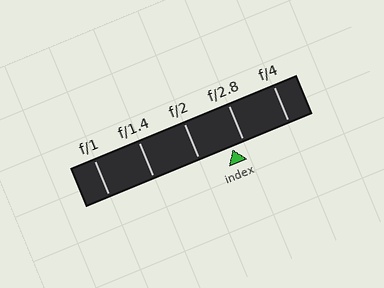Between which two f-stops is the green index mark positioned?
The index mark is between f/2 and f/2.8.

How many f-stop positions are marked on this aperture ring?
There are 5 f-stop positions marked.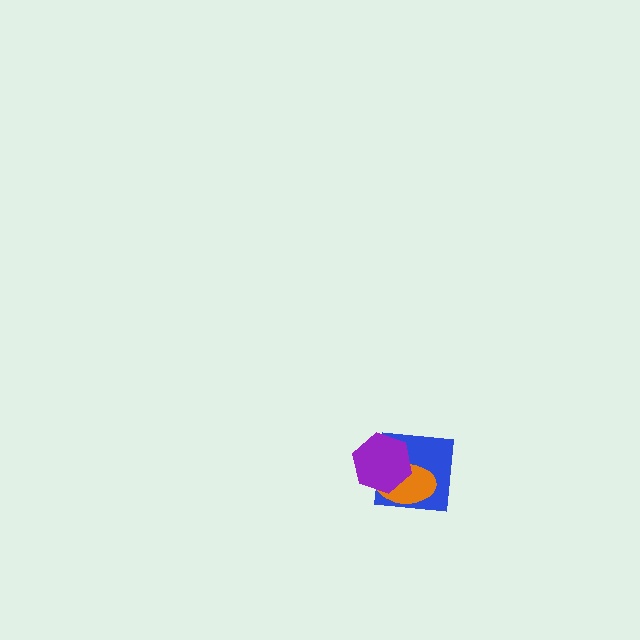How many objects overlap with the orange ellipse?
2 objects overlap with the orange ellipse.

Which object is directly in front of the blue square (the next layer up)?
The orange ellipse is directly in front of the blue square.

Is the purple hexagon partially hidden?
No, no other shape covers it.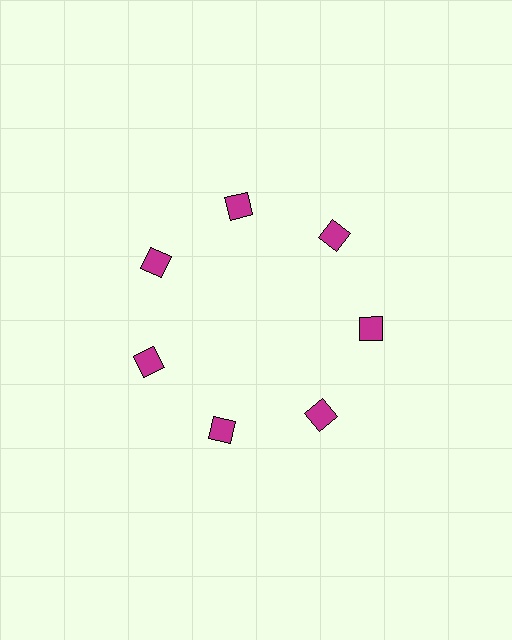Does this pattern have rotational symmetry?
Yes, this pattern has 7-fold rotational symmetry. It looks the same after rotating 51 degrees around the center.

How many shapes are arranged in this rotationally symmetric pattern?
There are 7 shapes, arranged in 7 groups of 1.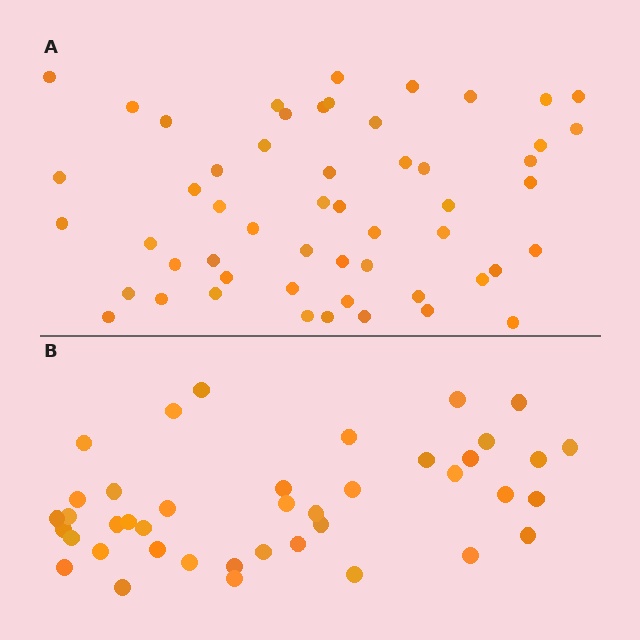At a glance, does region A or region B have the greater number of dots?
Region A (the top region) has more dots.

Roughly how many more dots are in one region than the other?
Region A has approximately 15 more dots than region B.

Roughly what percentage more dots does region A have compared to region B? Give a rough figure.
About 30% more.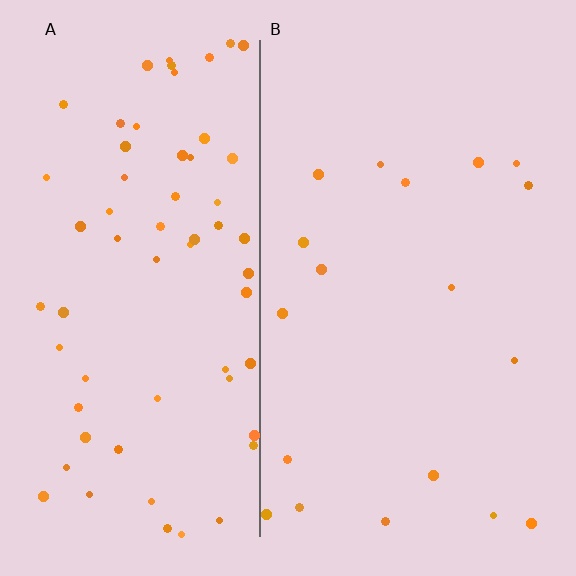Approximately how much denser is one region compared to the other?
Approximately 3.5× — region A over region B.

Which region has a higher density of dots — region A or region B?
A (the left).